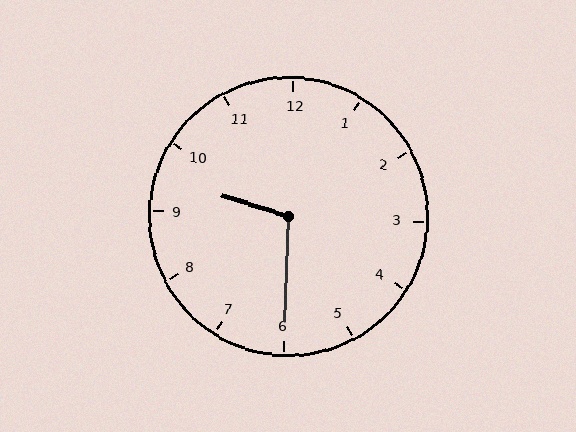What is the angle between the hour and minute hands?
Approximately 105 degrees.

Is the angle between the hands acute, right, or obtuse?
It is obtuse.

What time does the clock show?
9:30.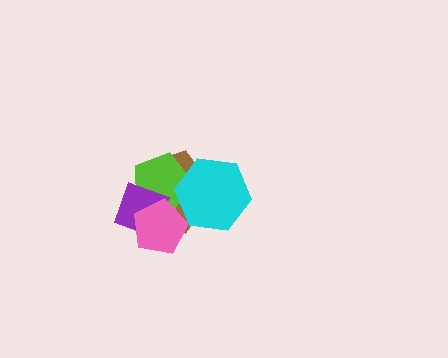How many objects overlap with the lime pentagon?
4 objects overlap with the lime pentagon.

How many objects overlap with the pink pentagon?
3 objects overlap with the pink pentagon.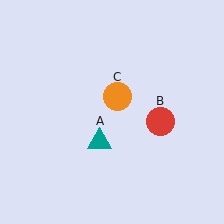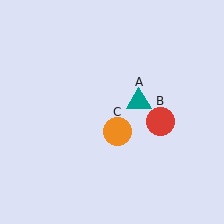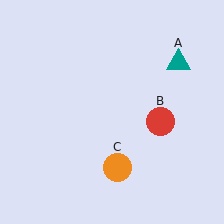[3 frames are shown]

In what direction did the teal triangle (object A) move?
The teal triangle (object A) moved up and to the right.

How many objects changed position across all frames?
2 objects changed position: teal triangle (object A), orange circle (object C).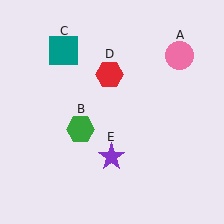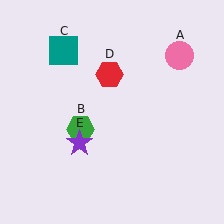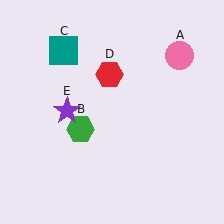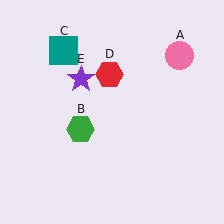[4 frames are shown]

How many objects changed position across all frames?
1 object changed position: purple star (object E).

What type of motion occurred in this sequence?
The purple star (object E) rotated clockwise around the center of the scene.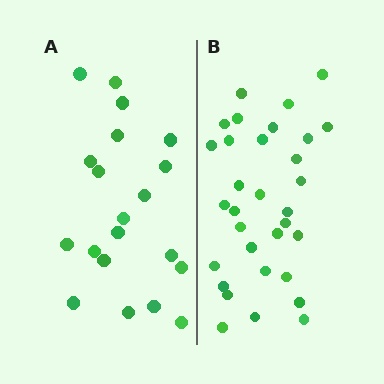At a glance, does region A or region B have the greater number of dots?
Region B (the right region) has more dots.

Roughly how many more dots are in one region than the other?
Region B has roughly 12 or so more dots than region A.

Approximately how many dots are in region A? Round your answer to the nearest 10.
About 20 dots.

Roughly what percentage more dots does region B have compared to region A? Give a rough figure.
About 60% more.